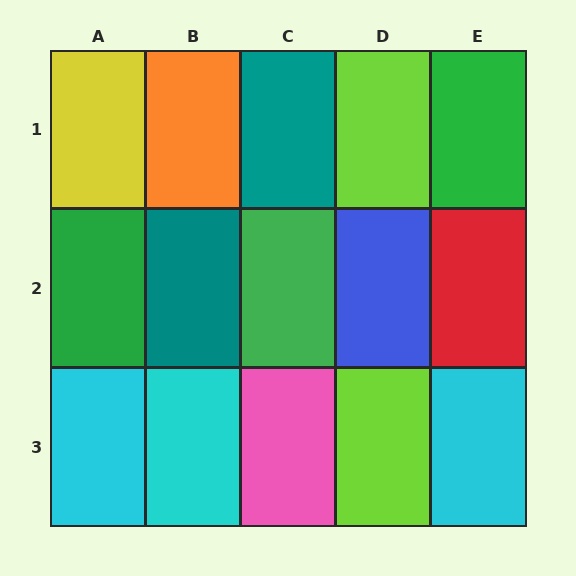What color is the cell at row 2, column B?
Teal.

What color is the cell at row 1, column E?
Green.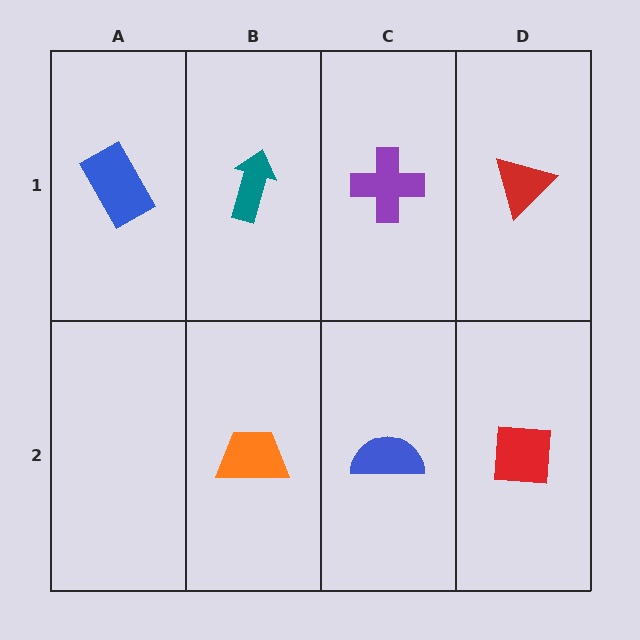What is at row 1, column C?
A purple cross.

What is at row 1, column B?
A teal arrow.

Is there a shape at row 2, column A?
No, that cell is empty.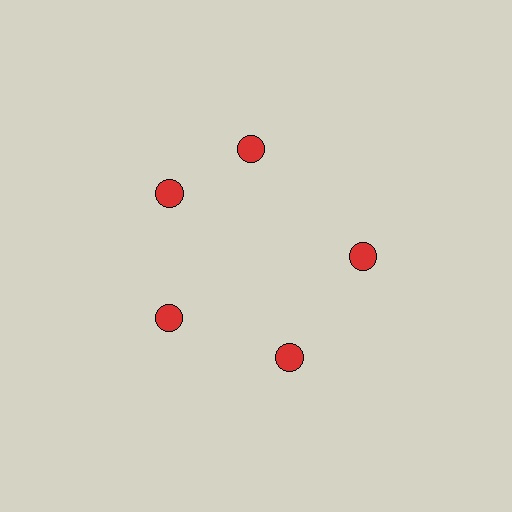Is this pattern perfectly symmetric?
No. The 5 red circles are arranged in a ring, but one element near the 1 o'clock position is rotated out of alignment along the ring, breaking the 5-fold rotational symmetry.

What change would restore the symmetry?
The symmetry would be restored by rotating it back into even spacing with its neighbors so that all 5 circles sit at equal angles and equal distance from the center.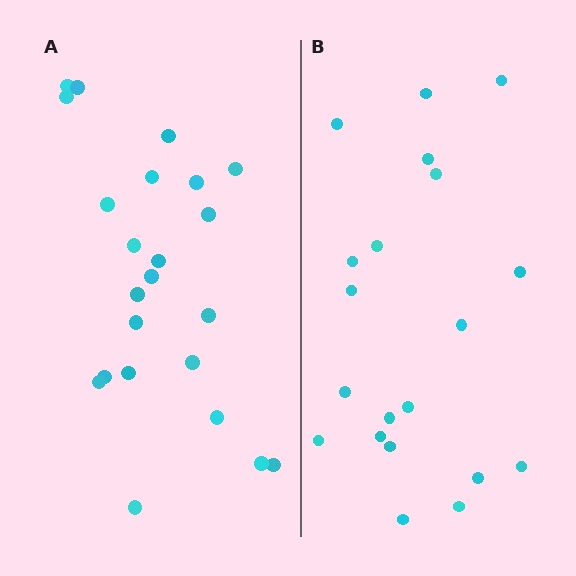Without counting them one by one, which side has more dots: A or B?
Region A (the left region) has more dots.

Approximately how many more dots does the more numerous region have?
Region A has just a few more — roughly 2 or 3 more dots than region B.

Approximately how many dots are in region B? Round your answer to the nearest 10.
About 20 dots.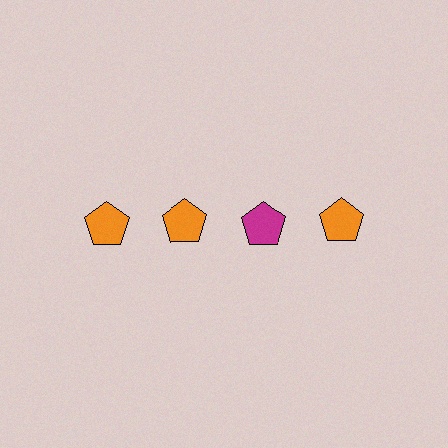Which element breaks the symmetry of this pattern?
The magenta pentagon in the top row, center column breaks the symmetry. All other shapes are orange pentagons.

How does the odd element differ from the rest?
It has a different color: magenta instead of orange.